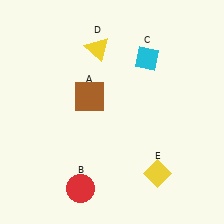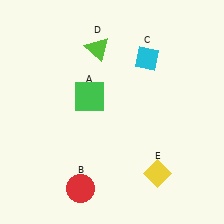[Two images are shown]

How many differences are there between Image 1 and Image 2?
There are 2 differences between the two images.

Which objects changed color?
A changed from brown to green. D changed from yellow to lime.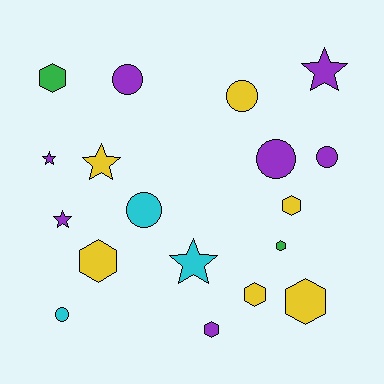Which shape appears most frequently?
Hexagon, with 7 objects.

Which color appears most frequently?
Purple, with 7 objects.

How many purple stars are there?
There are 3 purple stars.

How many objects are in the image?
There are 18 objects.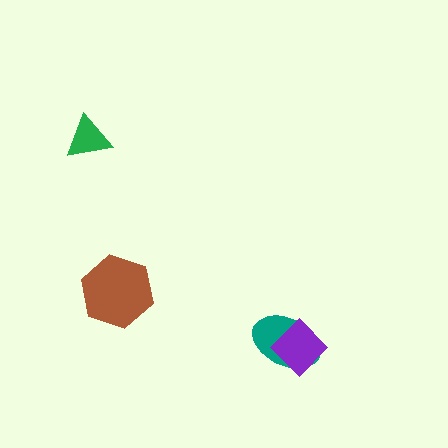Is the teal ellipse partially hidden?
Yes, it is partially covered by another shape.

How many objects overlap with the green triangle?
0 objects overlap with the green triangle.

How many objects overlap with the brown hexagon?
0 objects overlap with the brown hexagon.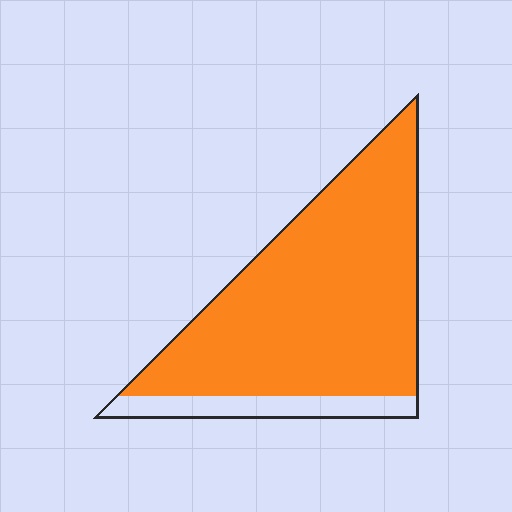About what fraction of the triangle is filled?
About seven eighths (7/8).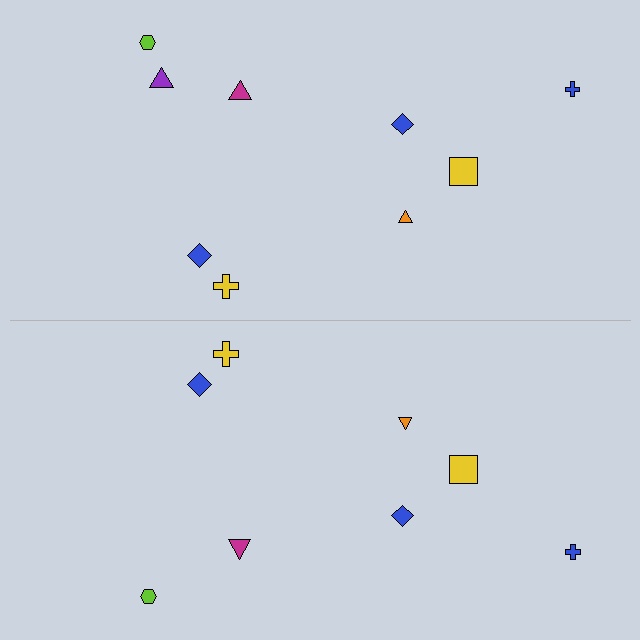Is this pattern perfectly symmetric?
No, the pattern is not perfectly symmetric. A purple triangle is missing from the bottom side.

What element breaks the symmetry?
A purple triangle is missing from the bottom side.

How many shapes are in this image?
There are 17 shapes in this image.